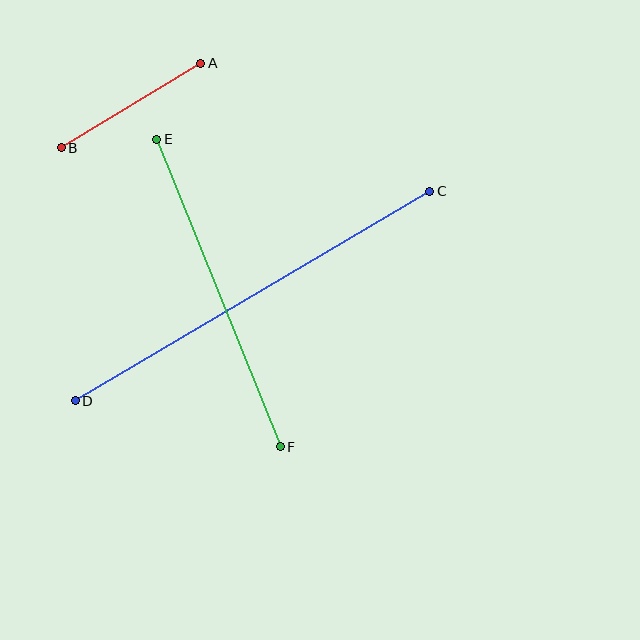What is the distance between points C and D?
The distance is approximately 412 pixels.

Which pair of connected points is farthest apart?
Points C and D are farthest apart.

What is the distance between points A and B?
The distance is approximately 163 pixels.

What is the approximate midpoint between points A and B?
The midpoint is at approximately (131, 106) pixels.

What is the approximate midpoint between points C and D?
The midpoint is at approximately (253, 296) pixels.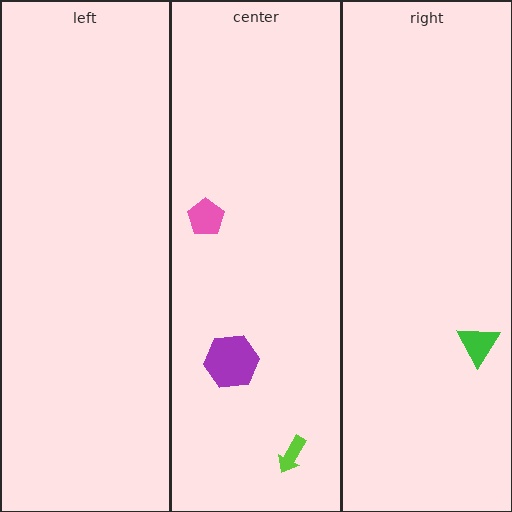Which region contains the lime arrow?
The center region.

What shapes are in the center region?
The lime arrow, the pink pentagon, the purple hexagon.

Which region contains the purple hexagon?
The center region.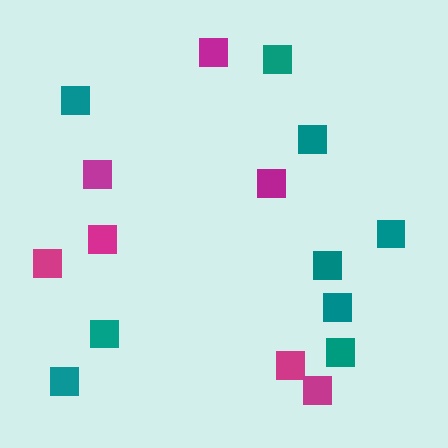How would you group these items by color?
There are 2 groups: one group of teal squares (9) and one group of magenta squares (7).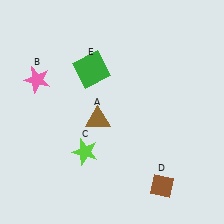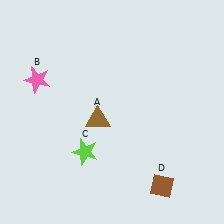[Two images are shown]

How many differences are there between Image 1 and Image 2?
There is 1 difference between the two images.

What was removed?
The green square (E) was removed in Image 2.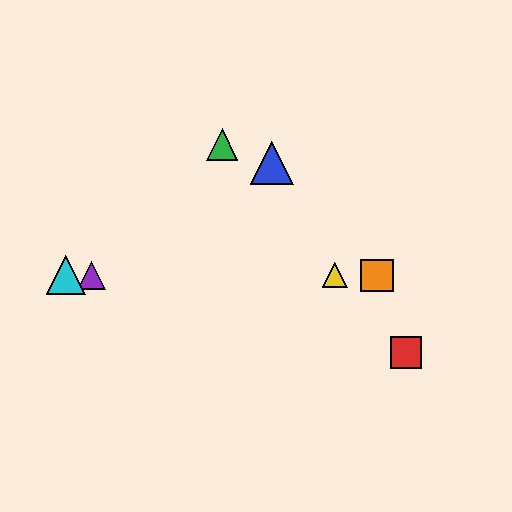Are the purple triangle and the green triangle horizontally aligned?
No, the purple triangle is at y≈275 and the green triangle is at y≈144.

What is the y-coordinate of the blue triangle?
The blue triangle is at y≈163.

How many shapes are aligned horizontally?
4 shapes (the yellow triangle, the purple triangle, the orange square, the cyan triangle) are aligned horizontally.